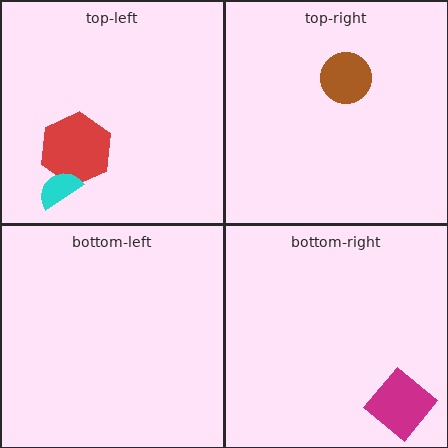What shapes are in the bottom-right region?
The magenta diamond.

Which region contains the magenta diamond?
The bottom-right region.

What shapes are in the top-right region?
The brown circle.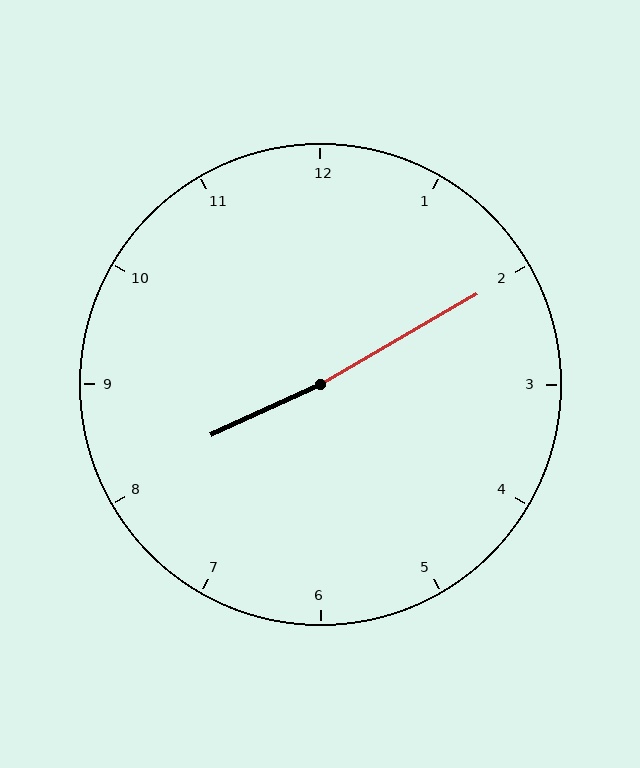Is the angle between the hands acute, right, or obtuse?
It is obtuse.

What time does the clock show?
8:10.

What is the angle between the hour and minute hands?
Approximately 175 degrees.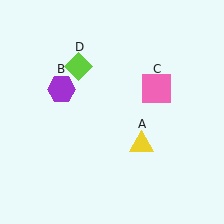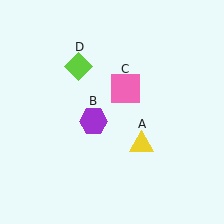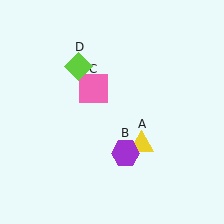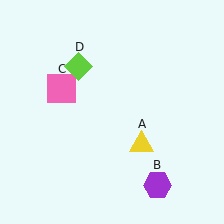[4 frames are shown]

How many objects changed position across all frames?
2 objects changed position: purple hexagon (object B), pink square (object C).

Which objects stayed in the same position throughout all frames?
Yellow triangle (object A) and lime diamond (object D) remained stationary.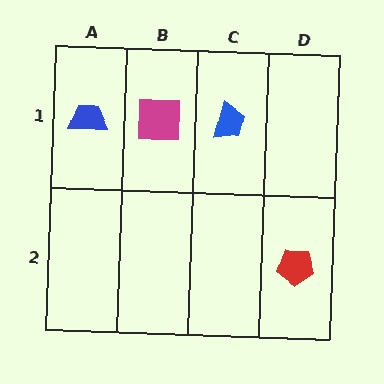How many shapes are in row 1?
3 shapes.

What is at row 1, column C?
A blue trapezoid.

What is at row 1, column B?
A magenta square.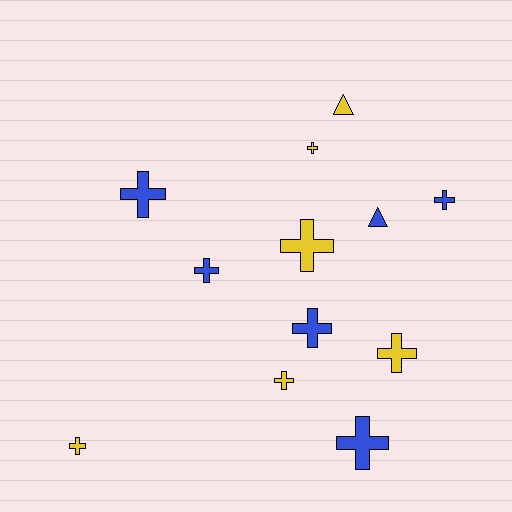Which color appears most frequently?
Blue, with 6 objects.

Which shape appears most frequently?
Cross, with 10 objects.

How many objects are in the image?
There are 12 objects.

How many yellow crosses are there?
There are 5 yellow crosses.